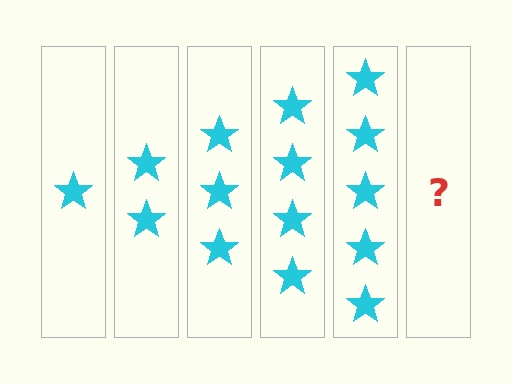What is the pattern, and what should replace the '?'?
The pattern is that each step adds one more star. The '?' should be 6 stars.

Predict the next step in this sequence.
The next step is 6 stars.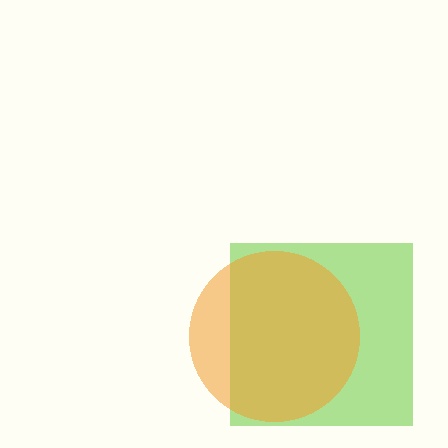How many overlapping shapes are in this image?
There are 2 overlapping shapes in the image.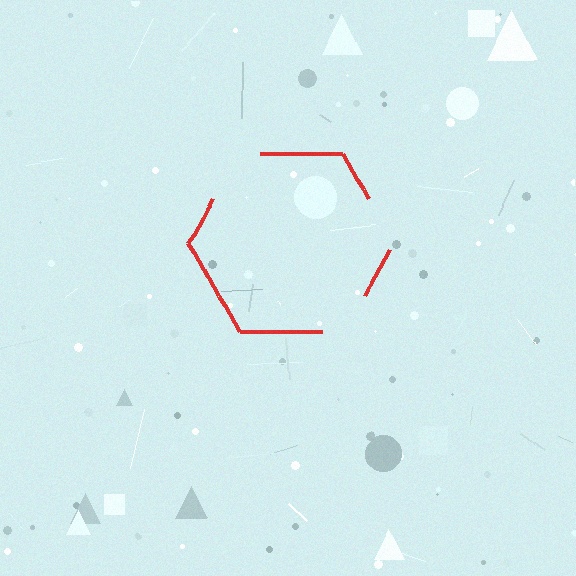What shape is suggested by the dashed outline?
The dashed outline suggests a hexagon.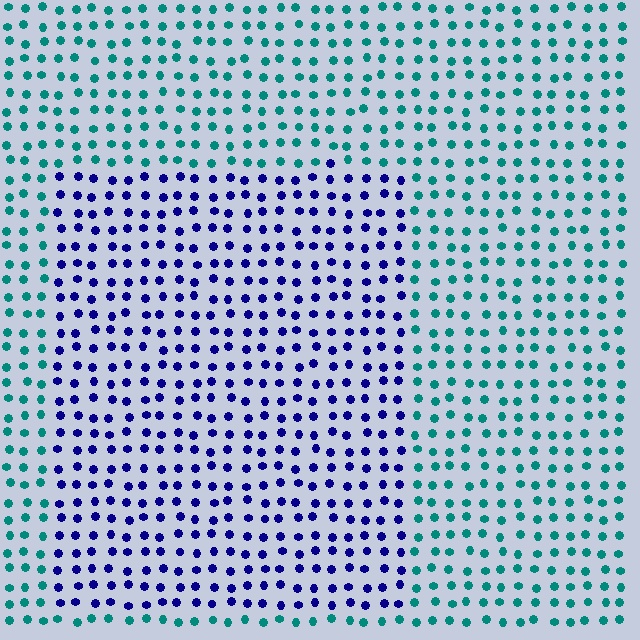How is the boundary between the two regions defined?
The boundary is defined purely by a slight shift in hue (about 69 degrees). Spacing, size, and orientation are identical on both sides.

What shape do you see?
I see a rectangle.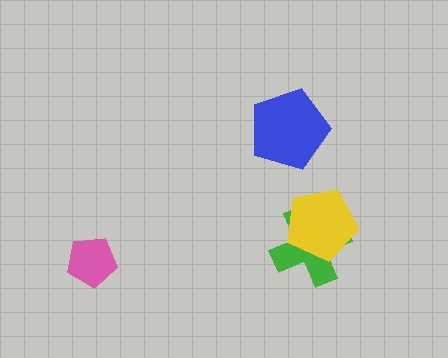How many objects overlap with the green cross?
1 object overlaps with the green cross.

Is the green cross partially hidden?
Yes, it is partially covered by another shape.